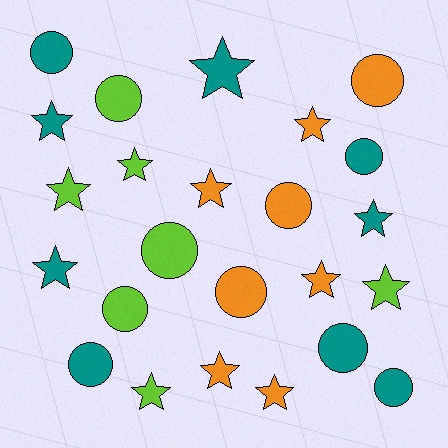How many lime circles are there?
There are 3 lime circles.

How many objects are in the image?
There are 24 objects.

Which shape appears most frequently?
Star, with 13 objects.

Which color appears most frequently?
Teal, with 9 objects.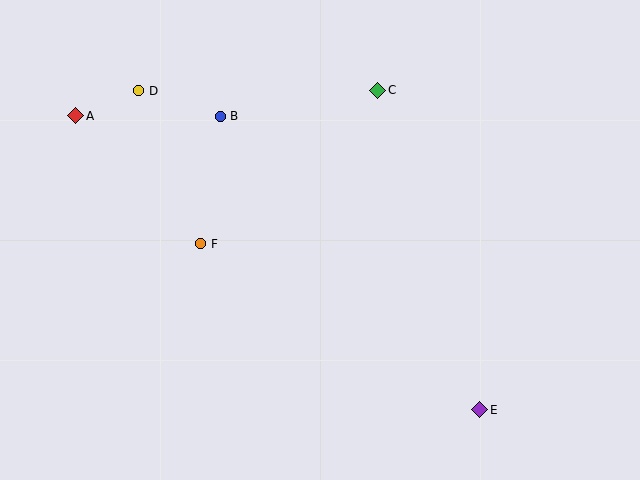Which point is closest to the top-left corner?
Point A is closest to the top-left corner.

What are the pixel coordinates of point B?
Point B is at (220, 116).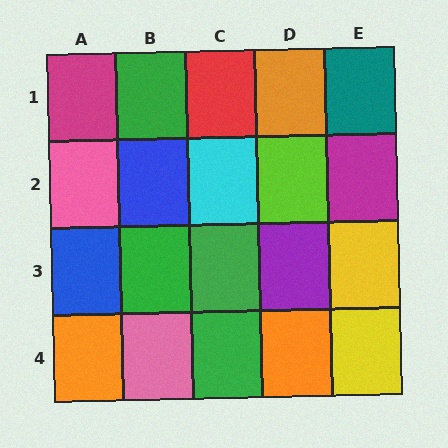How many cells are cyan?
1 cell is cyan.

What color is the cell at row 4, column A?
Orange.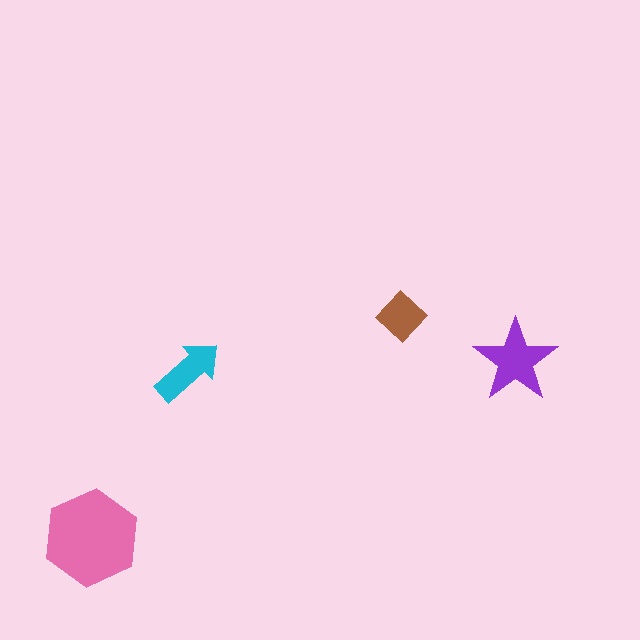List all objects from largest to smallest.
The pink hexagon, the purple star, the cyan arrow, the brown diamond.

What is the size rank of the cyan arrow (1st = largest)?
3rd.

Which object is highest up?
The brown diamond is topmost.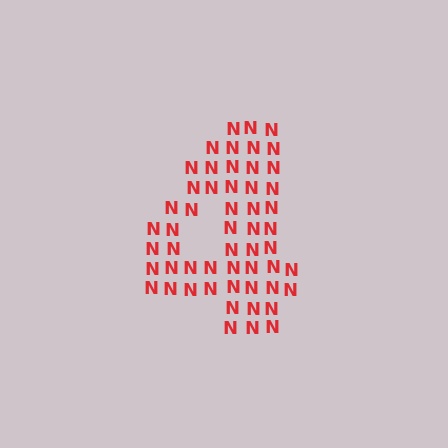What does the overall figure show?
The overall figure shows the digit 4.